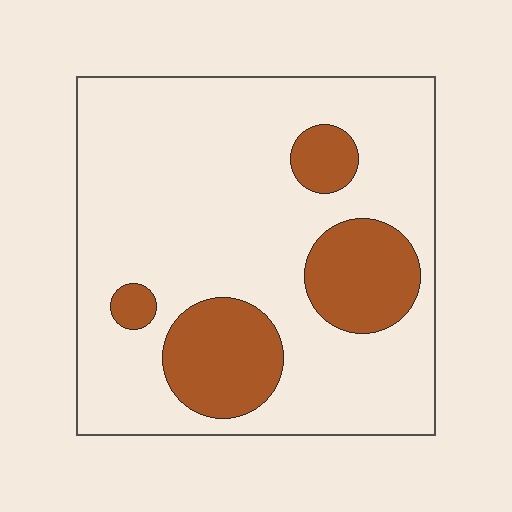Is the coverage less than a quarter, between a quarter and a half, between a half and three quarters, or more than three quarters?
Less than a quarter.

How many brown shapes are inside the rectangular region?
4.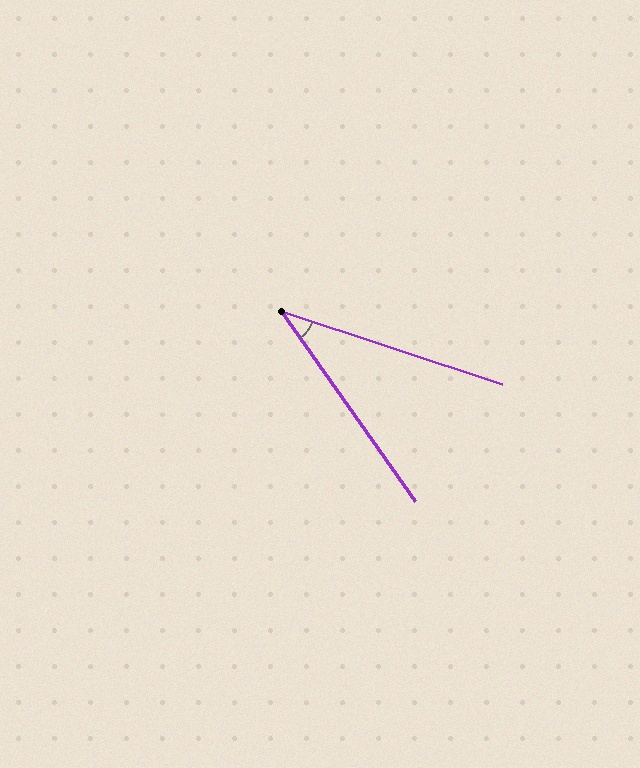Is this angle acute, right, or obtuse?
It is acute.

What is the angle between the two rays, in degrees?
Approximately 37 degrees.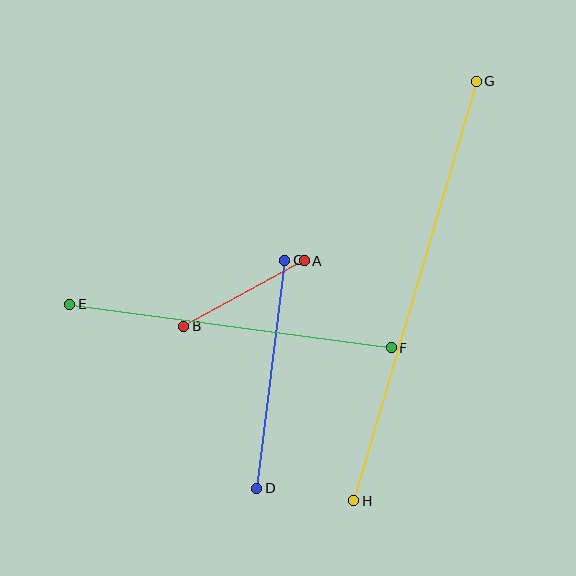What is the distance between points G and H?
The distance is approximately 437 pixels.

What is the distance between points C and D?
The distance is approximately 230 pixels.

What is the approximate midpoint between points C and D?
The midpoint is at approximately (271, 374) pixels.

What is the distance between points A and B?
The distance is approximately 137 pixels.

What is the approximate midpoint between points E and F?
The midpoint is at approximately (230, 326) pixels.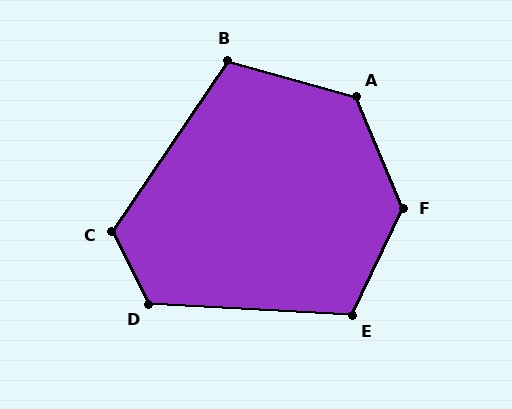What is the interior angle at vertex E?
Approximately 112 degrees (obtuse).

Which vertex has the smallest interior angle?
B, at approximately 108 degrees.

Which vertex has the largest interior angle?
F, at approximately 132 degrees.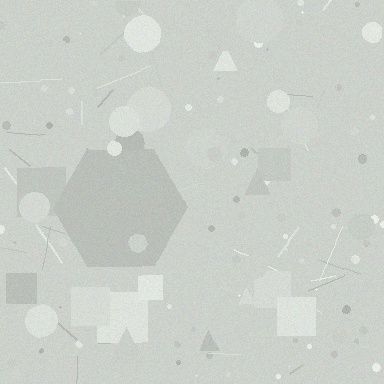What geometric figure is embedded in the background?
A hexagon is embedded in the background.